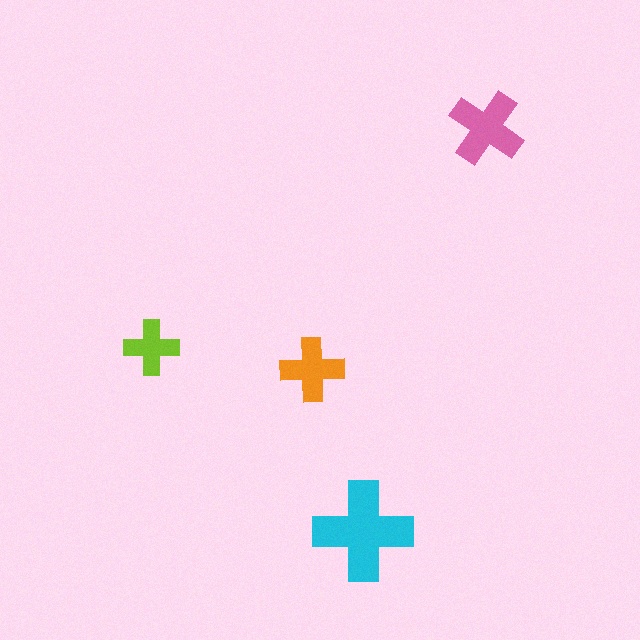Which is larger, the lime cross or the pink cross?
The pink one.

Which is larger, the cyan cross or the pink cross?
The cyan one.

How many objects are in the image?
There are 4 objects in the image.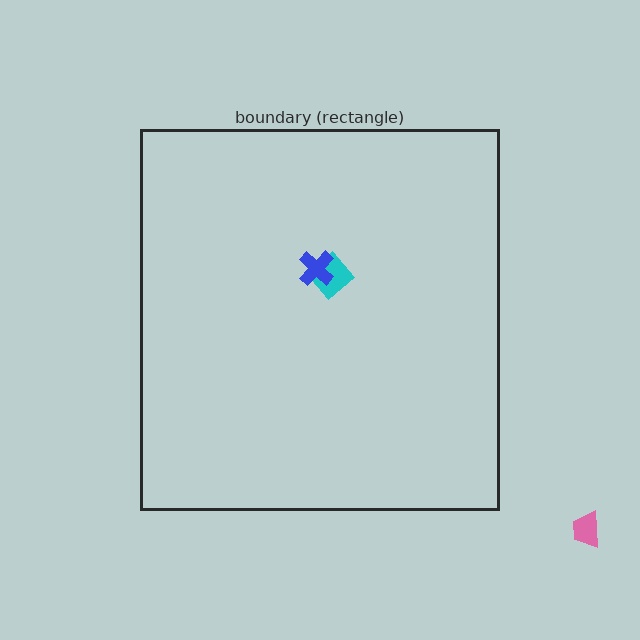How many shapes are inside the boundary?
2 inside, 1 outside.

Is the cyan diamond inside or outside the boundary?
Inside.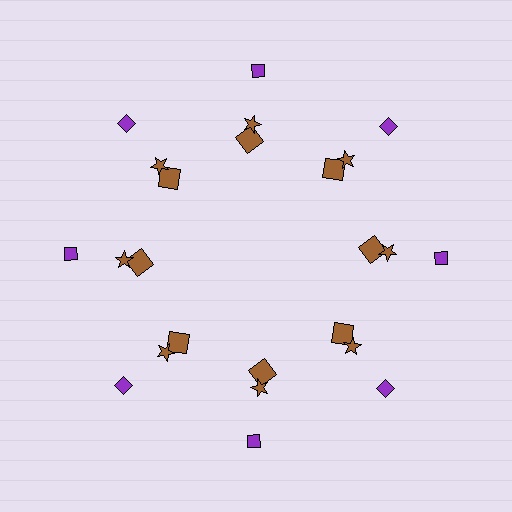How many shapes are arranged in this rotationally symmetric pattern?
There are 24 shapes, arranged in 8 groups of 3.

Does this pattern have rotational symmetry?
Yes, this pattern has 8-fold rotational symmetry. It looks the same after rotating 45 degrees around the center.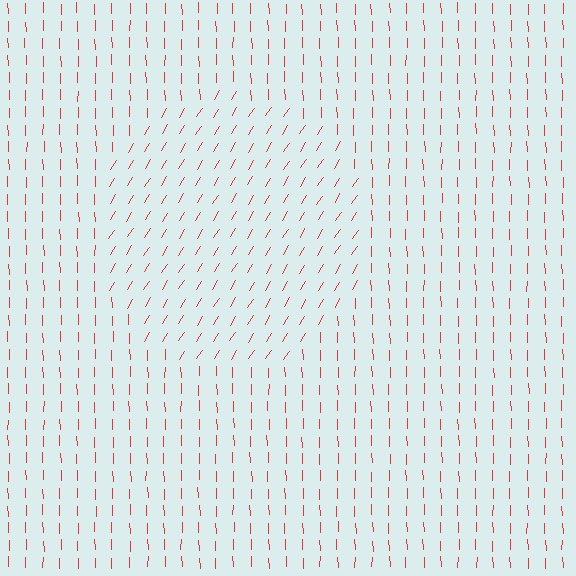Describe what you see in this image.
The image is filled with small red line segments. A circle region in the image has lines oriented differently from the surrounding lines, creating a visible texture boundary.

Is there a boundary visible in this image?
Yes, there is a texture boundary formed by a change in line orientation.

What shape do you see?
I see a circle.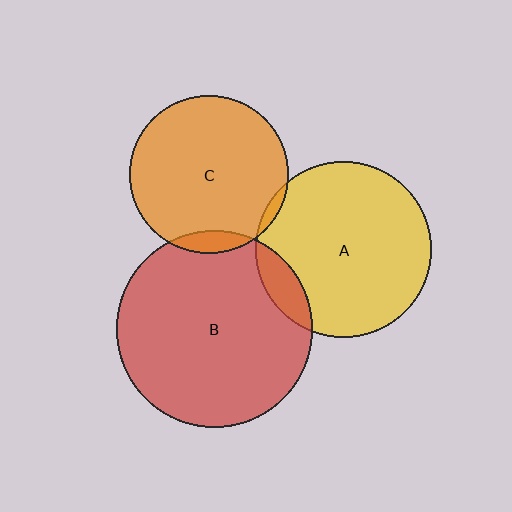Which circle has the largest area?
Circle B (red).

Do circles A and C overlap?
Yes.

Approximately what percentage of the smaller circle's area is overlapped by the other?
Approximately 5%.